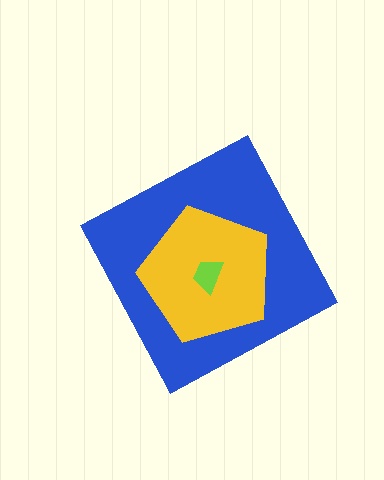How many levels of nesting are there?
3.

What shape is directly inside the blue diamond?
The yellow pentagon.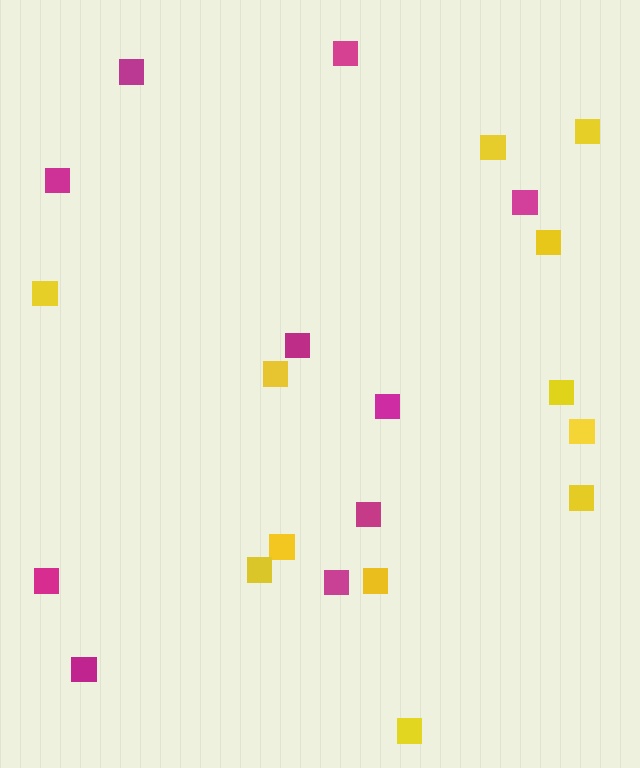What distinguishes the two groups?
There are 2 groups: one group of yellow squares (12) and one group of magenta squares (10).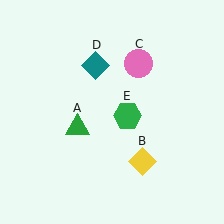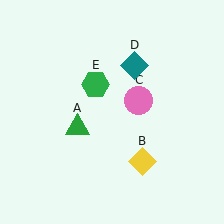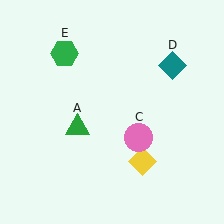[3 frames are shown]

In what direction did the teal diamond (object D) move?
The teal diamond (object D) moved right.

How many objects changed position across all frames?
3 objects changed position: pink circle (object C), teal diamond (object D), green hexagon (object E).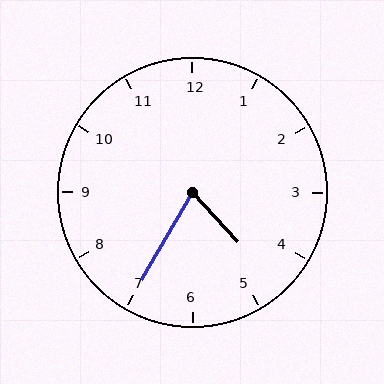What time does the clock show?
4:35.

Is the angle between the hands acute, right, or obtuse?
It is acute.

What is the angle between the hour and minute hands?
Approximately 72 degrees.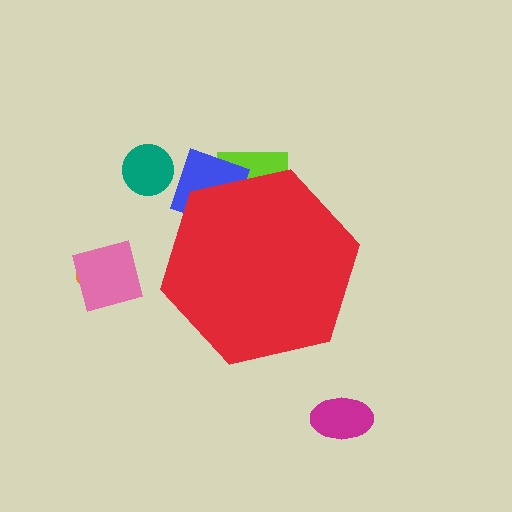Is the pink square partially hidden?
No, the pink square is fully visible.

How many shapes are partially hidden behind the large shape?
2 shapes are partially hidden.